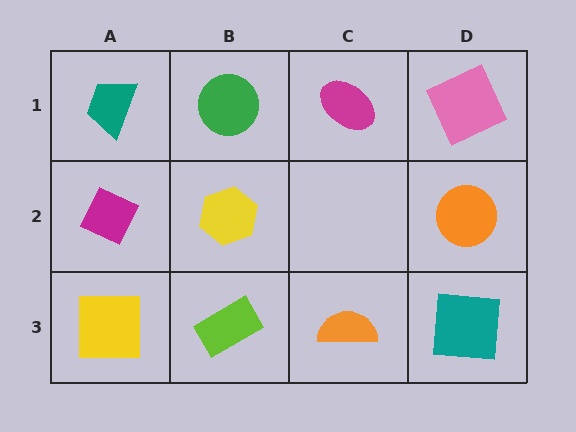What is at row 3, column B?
A lime rectangle.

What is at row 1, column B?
A green circle.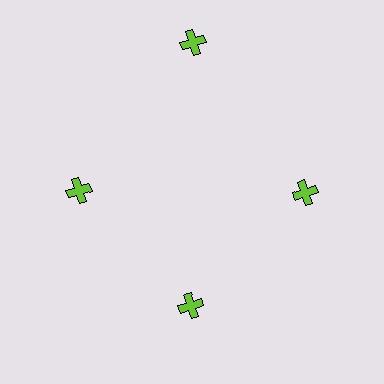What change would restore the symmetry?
The symmetry would be restored by moving it inward, back onto the ring so that all 4 crosses sit at equal angles and equal distance from the center.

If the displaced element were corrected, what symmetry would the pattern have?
It would have 4-fold rotational symmetry — the pattern would map onto itself every 90 degrees.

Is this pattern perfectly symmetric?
No. The 4 lime crosses are arranged in a ring, but one element near the 12 o'clock position is pushed outward from the center, breaking the 4-fold rotational symmetry.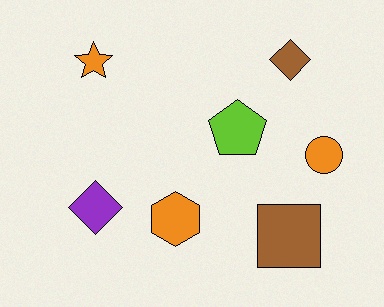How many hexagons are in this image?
There is 1 hexagon.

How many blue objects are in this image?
There are no blue objects.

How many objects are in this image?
There are 7 objects.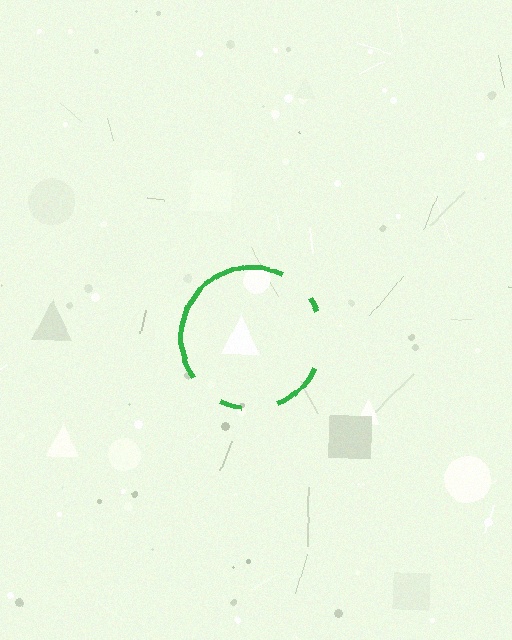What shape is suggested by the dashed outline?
The dashed outline suggests a circle.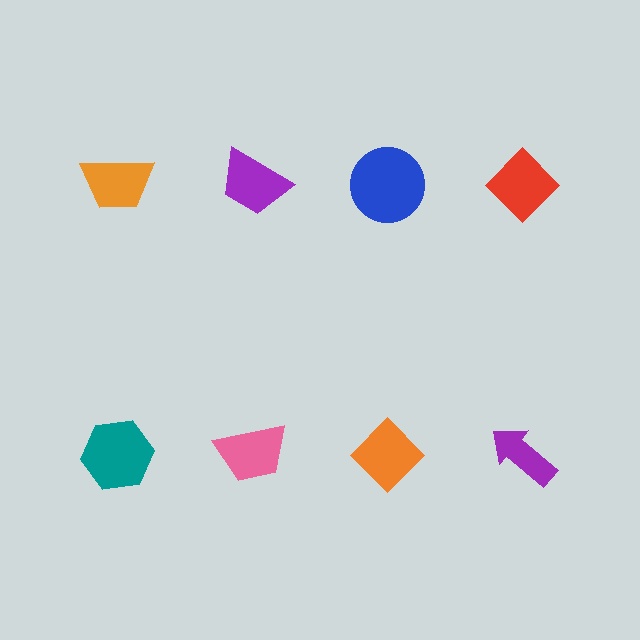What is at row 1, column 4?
A red diamond.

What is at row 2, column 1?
A teal hexagon.